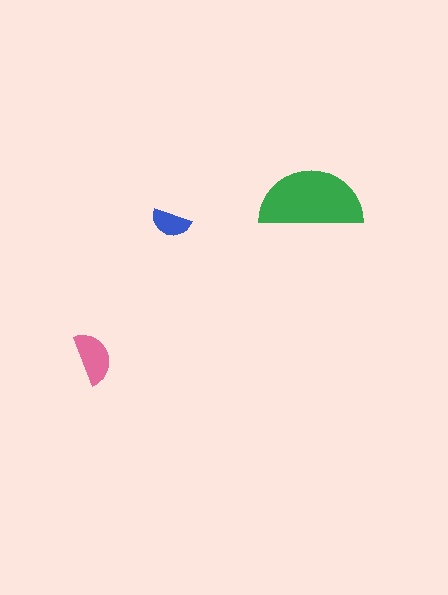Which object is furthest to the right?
The green semicircle is rightmost.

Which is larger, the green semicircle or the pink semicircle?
The green one.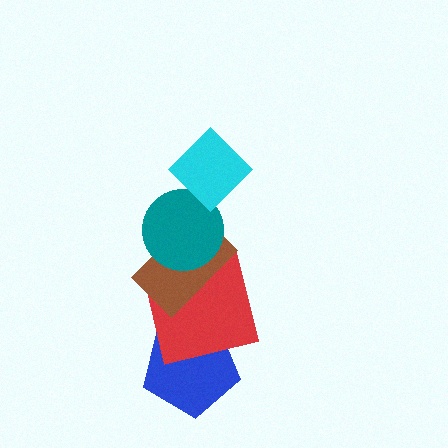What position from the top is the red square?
The red square is 4th from the top.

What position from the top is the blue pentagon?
The blue pentagon is 5th from the top.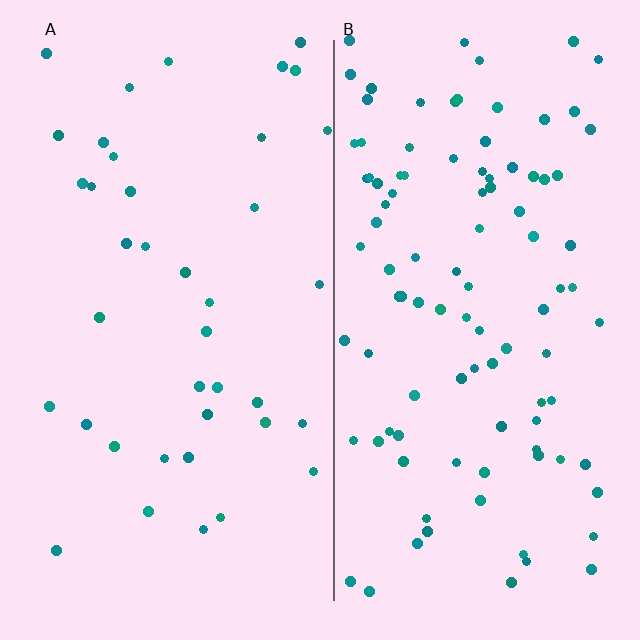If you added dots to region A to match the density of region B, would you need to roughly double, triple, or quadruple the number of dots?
Approximately triple.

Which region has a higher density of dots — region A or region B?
B (the right).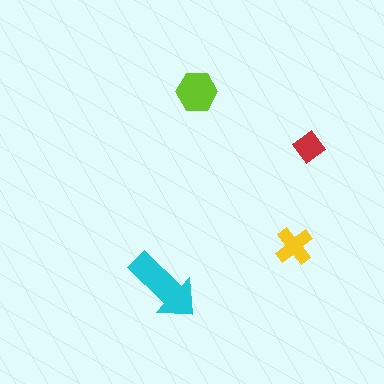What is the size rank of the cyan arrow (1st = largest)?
1st.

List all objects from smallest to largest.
The red diamond, the yellow cross, the lime hexagon, the cyan arrow.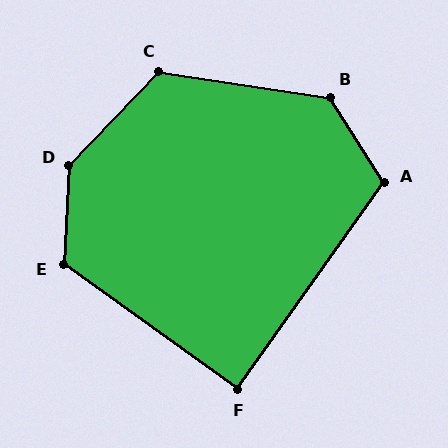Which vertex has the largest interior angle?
D, at approximately 140 degrees.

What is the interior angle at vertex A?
Approximately 112 degrees (obtuse).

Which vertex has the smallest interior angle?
F, at approximately 90 degrees.